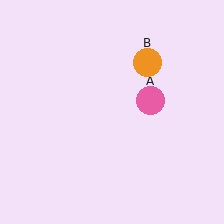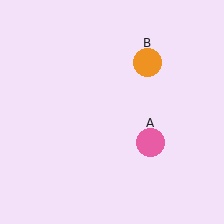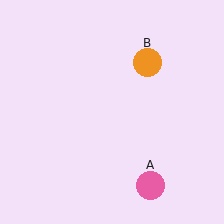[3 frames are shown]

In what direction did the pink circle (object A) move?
The pink circle (object A) moved down.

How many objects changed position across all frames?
1 object changed position: pink circle (object A).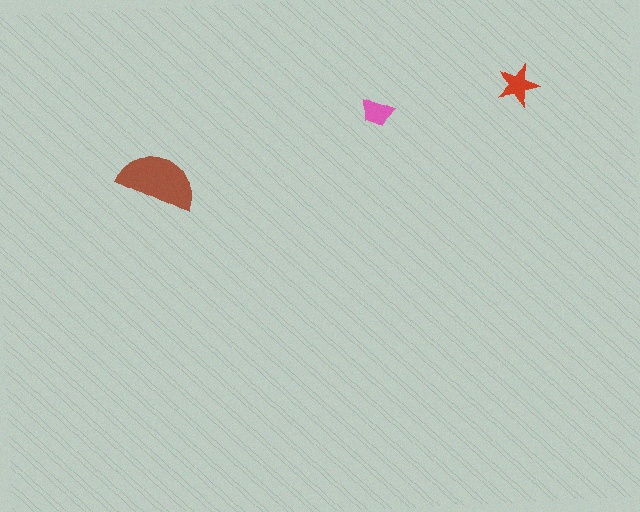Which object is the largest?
The brown semicircle.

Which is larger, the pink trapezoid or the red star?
The red star.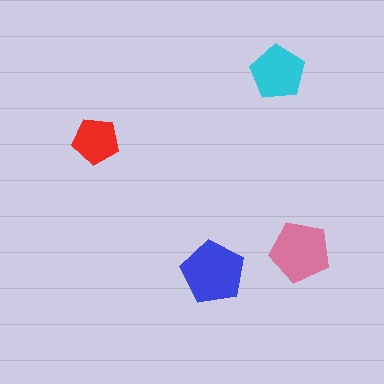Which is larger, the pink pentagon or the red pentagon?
The pink one.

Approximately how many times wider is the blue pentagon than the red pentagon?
About 1.5 times wider.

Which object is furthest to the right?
The pink pentagon is rightmost.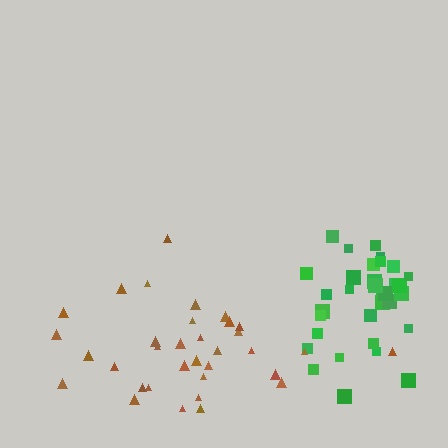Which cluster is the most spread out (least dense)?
Brown.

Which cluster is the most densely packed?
Green.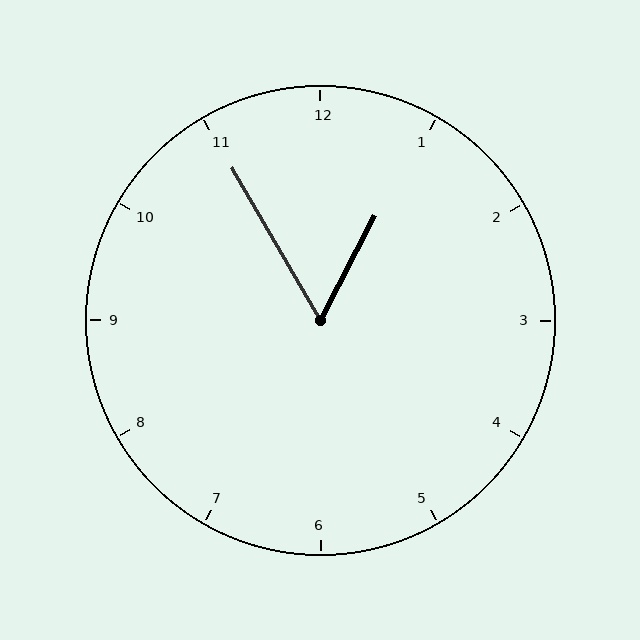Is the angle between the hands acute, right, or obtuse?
It is acute.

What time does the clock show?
12:55.